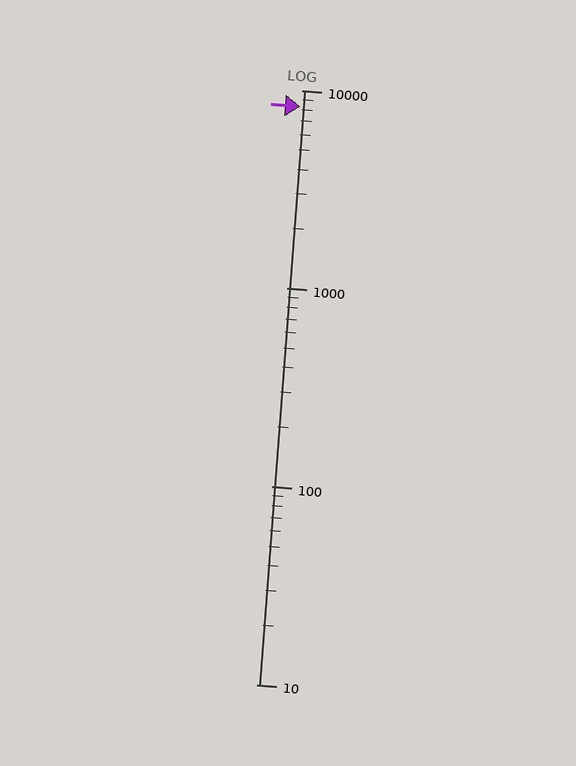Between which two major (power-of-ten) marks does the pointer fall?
The pointer is between 1000 and 10000.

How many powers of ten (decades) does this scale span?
The scale spans 3 decades, from 10 to 10000.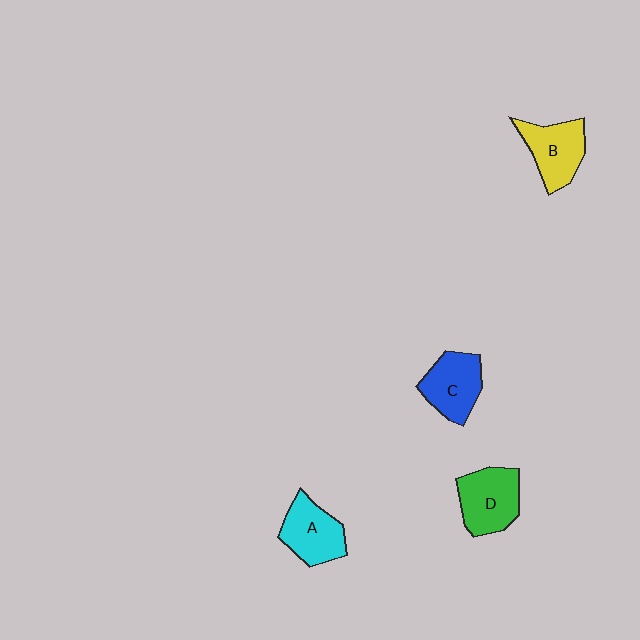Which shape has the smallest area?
Shape A (cyan).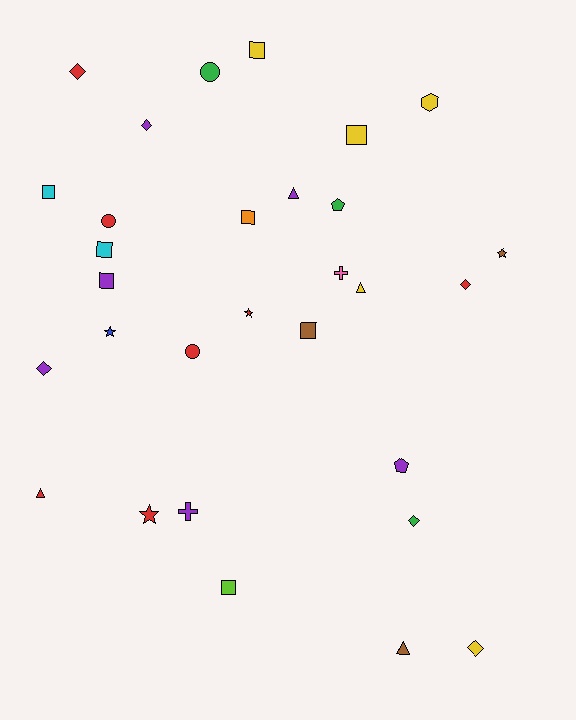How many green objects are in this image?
There are 3 green objects.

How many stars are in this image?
There are 4 stars.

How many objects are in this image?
There are 30 objects.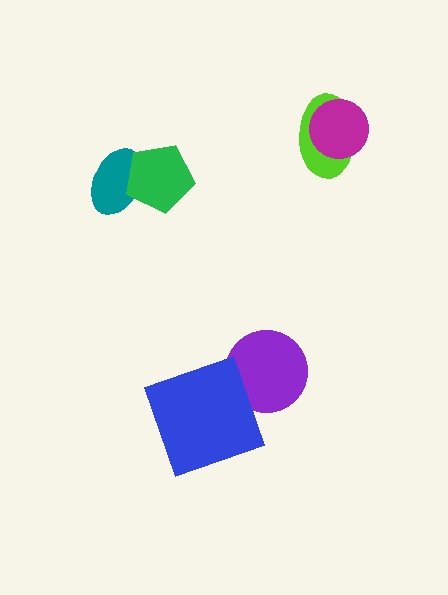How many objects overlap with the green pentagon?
1 object overlaps with the green pentagon.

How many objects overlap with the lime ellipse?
1 object overlaps with the lime ellipse.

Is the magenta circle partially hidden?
No, no other shape covers it.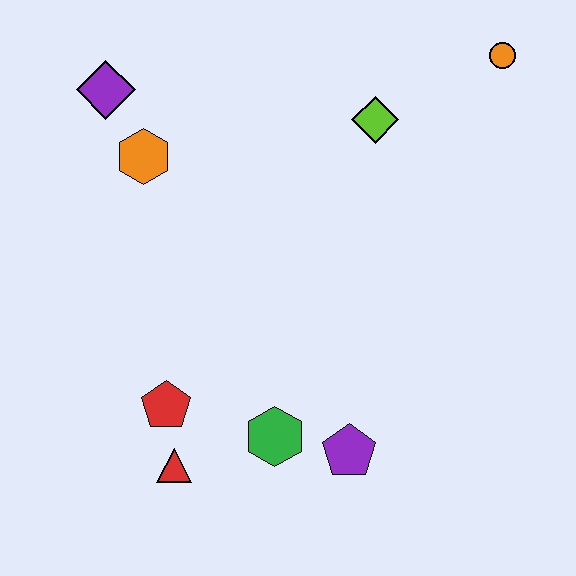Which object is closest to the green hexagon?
The purple pentagon is closest to the green hexagon.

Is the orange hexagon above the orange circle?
No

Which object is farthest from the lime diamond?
The red triangle is farthest from the lime diamond.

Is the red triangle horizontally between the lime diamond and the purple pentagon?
No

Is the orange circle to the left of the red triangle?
No